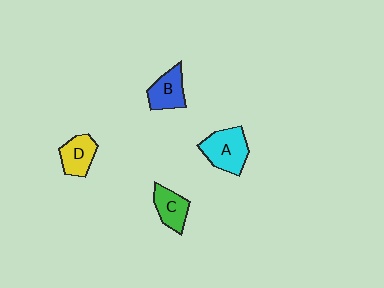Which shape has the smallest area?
Shape C (green).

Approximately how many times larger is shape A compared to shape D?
Approximately 1.3 times.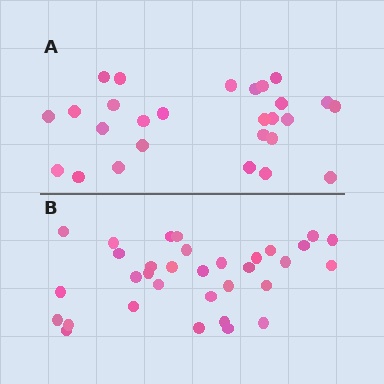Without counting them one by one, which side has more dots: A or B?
Region B (the bottom region) has more dots.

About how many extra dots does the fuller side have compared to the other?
Region B has about 6 more dots than region A.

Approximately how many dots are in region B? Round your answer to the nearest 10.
About 30 dots. (The exact count is 33, which rounds to 30.)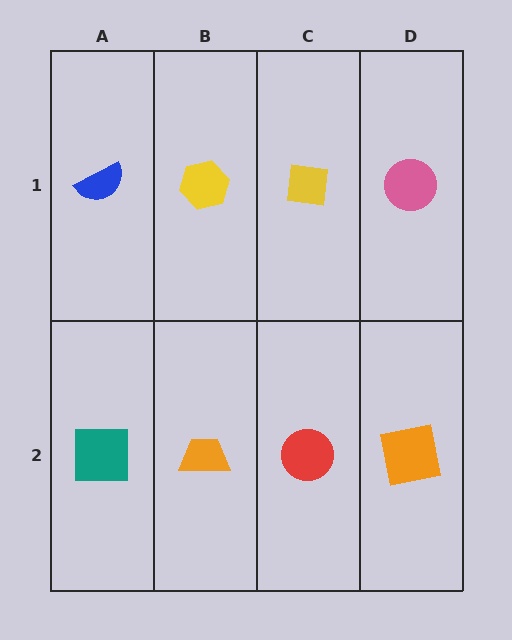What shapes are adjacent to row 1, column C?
A red circle (row 2, column C), a yellow hexagon (row 1, column B), a pink circle (row 1, column D).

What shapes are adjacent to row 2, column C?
A yellow square (row 1, column C), an orange trapezoid (row 2, column B), an orange square (row 2, column D).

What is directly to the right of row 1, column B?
A yellow square.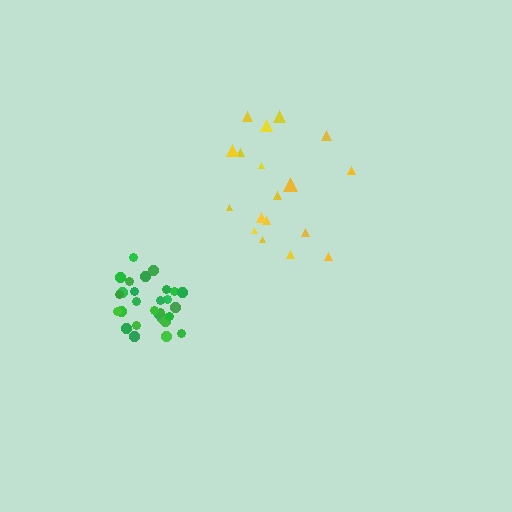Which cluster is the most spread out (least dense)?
Yellow.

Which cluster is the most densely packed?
Green.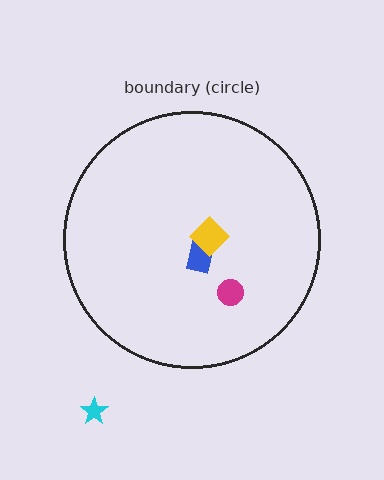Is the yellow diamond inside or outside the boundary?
Inside.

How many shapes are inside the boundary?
3 inside, 1 outside.